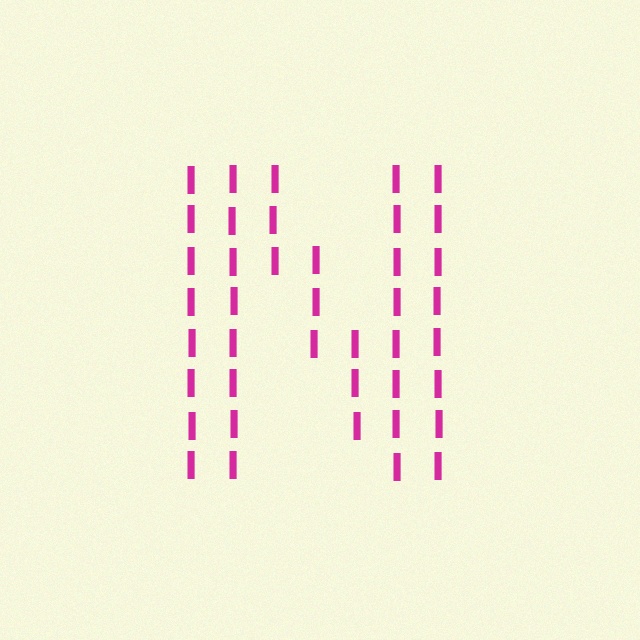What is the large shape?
The large shape is the letter N.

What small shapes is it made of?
It is made of small letter I's.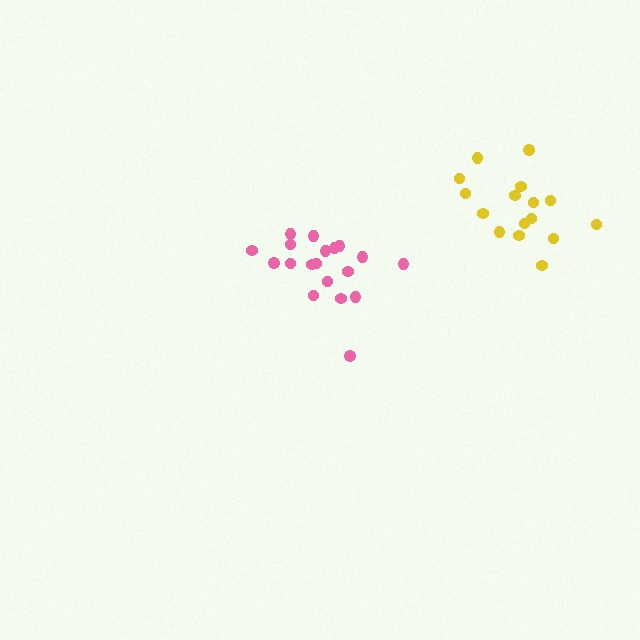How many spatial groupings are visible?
There are 2 spatial groupings.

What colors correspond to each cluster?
The clusters are colored: pink, yellow.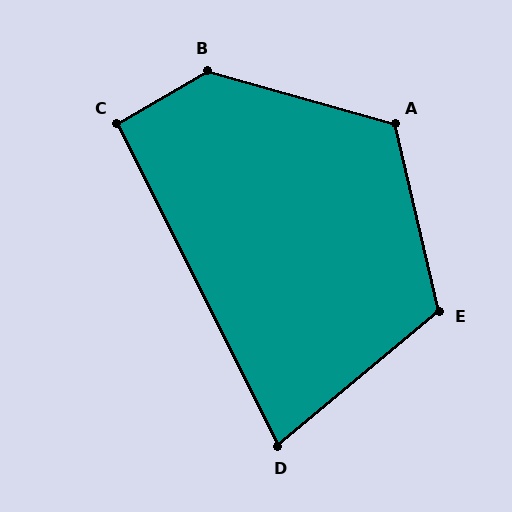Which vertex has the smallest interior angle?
D, at approximately 77 degrees.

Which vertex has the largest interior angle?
B, at approximately 133 degrees.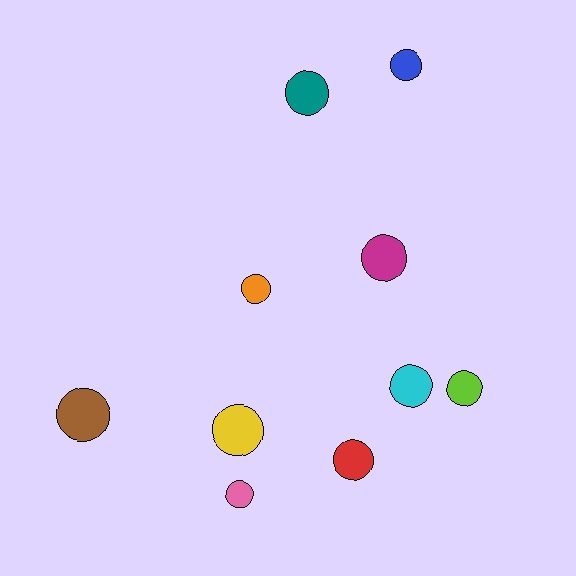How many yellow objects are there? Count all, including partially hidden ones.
There is 1 yellow object.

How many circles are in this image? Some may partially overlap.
There are 10 circles.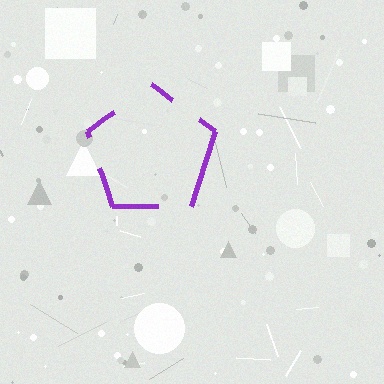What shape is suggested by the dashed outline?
The dashed outline suggests a pentagon.